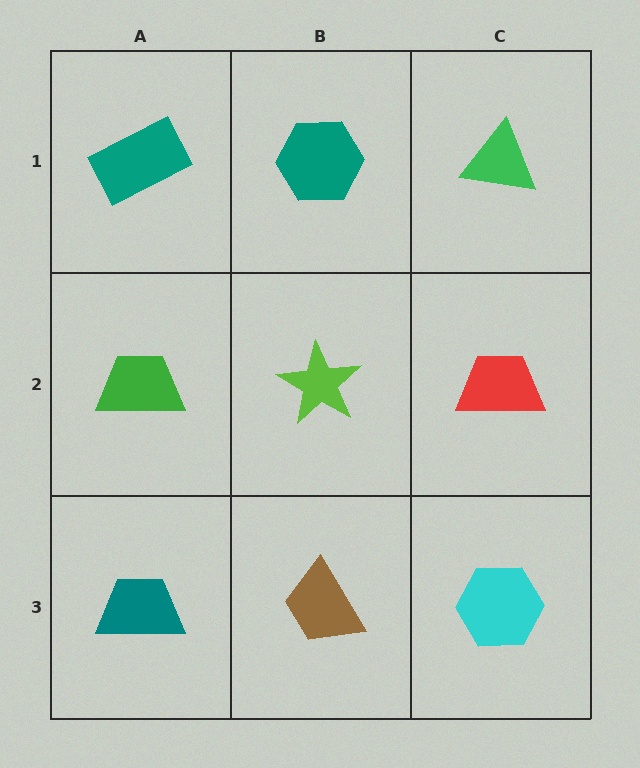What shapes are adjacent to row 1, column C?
A red trapezoid (row 2, column C), a teal hexagon (row 1, column B).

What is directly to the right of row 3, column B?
A cyan hexagon.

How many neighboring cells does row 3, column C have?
2.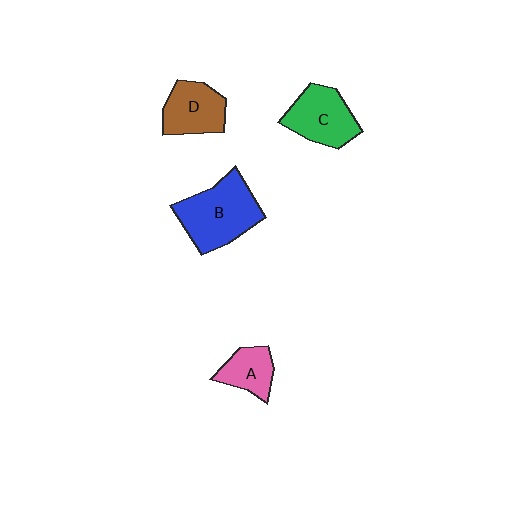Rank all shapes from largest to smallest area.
From largest to smallest: B (blue), C (green), D (brown), A (pink).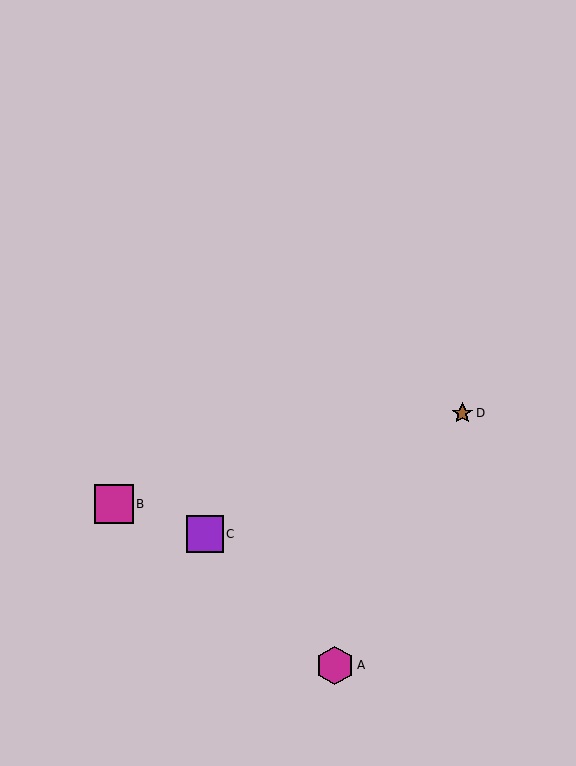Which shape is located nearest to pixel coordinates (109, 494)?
The magenta square (labeled B) at (114, 504) is nearest to that location.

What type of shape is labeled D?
Shape D is a brown star.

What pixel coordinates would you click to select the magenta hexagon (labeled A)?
Click at (335, 665) to select the magenta hexagon A.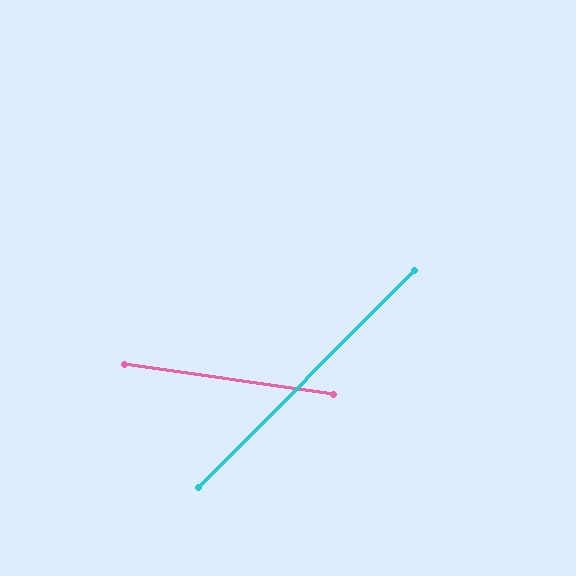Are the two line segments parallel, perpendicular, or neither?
Neither parallel nor perpendicular — they differ by about 53°.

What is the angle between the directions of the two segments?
Approximately 53 degrees.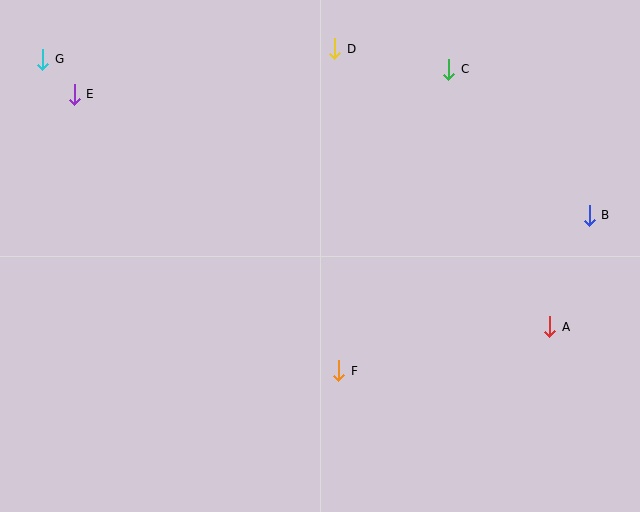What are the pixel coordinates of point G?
Point G is at (43, 59).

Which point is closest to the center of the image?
Point F at (339, 371) is closest to the center.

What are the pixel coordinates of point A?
Point A is at (550, 327).